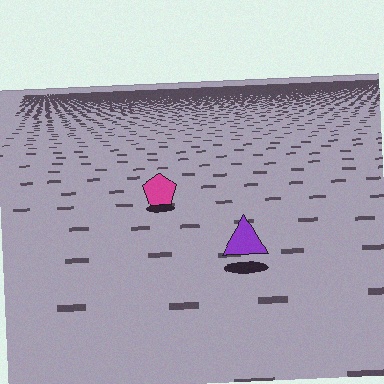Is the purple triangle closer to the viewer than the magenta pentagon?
Yes. The purple triangle is closer — you can tell from the texture gradient: the ground texture is coarser near it.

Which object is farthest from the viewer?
The magenta pentagon is farthest from the viewer. It appears smaller and the ground texture around it is denser.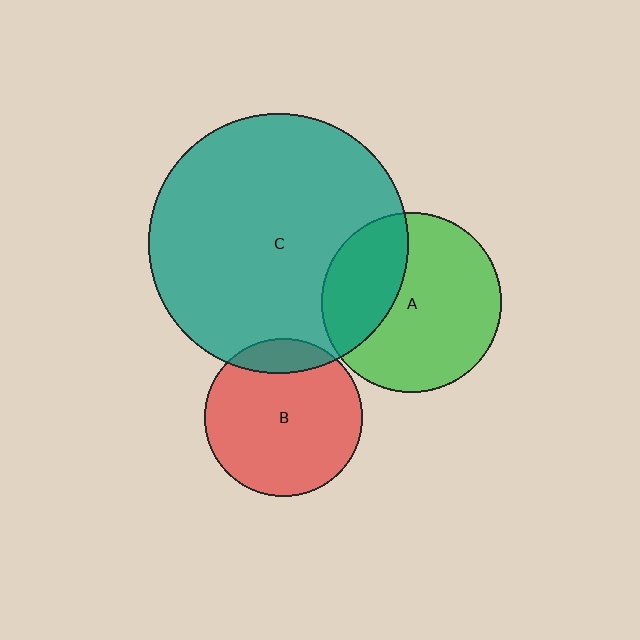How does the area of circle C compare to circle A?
Approximately 2.1 times.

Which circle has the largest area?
Circle C (teal).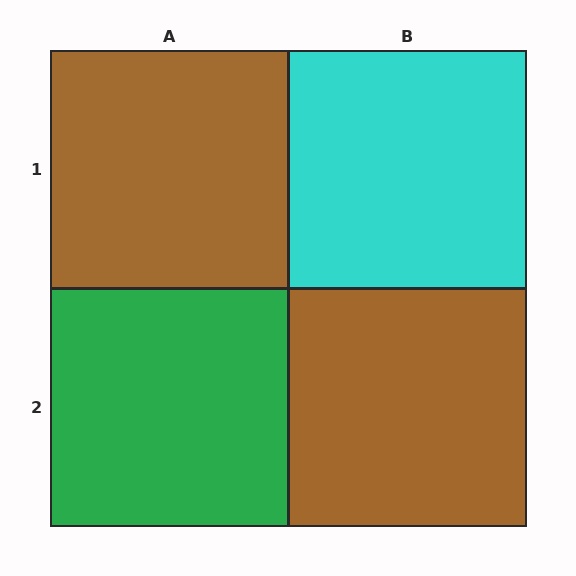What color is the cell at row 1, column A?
Brown.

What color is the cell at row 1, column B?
Cyan.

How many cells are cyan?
1 cell is cyan.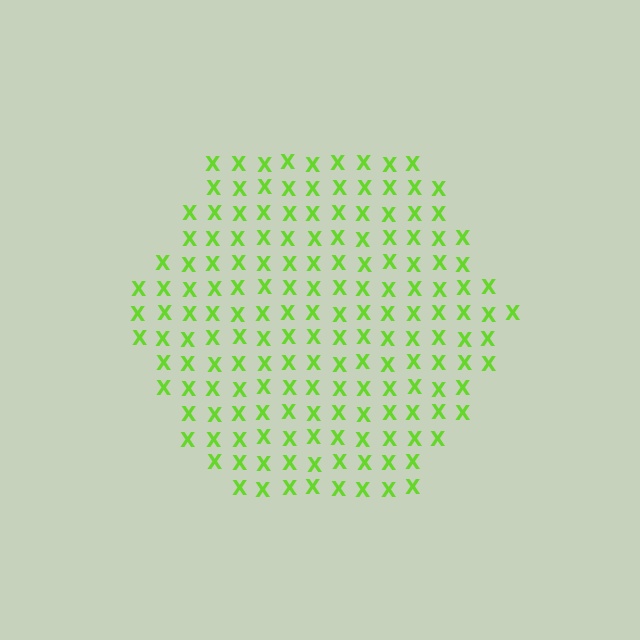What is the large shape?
The large shape is a hexagon.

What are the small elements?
The small elements are letter X's.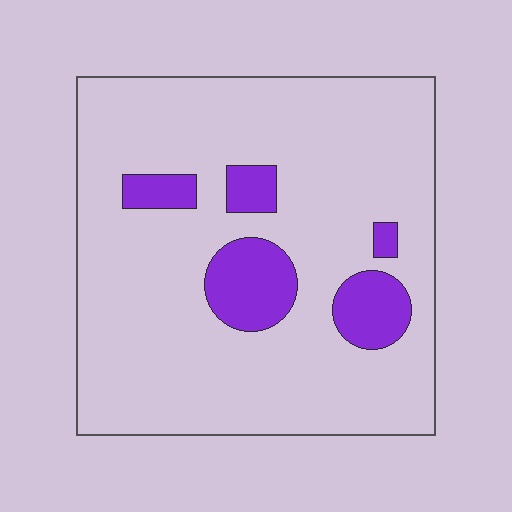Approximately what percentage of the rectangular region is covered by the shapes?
Approximately 15%.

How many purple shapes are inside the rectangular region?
5.